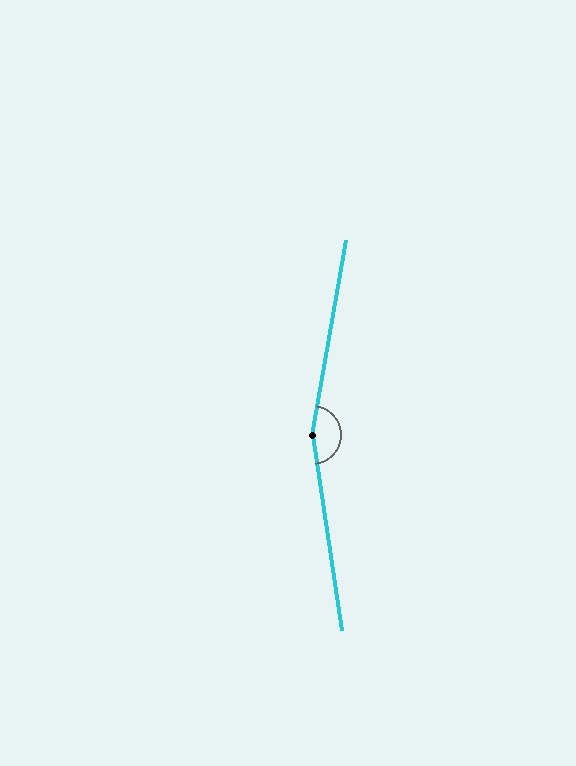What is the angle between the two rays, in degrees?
Approximately 162 degrees.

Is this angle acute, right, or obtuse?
It is obtuse.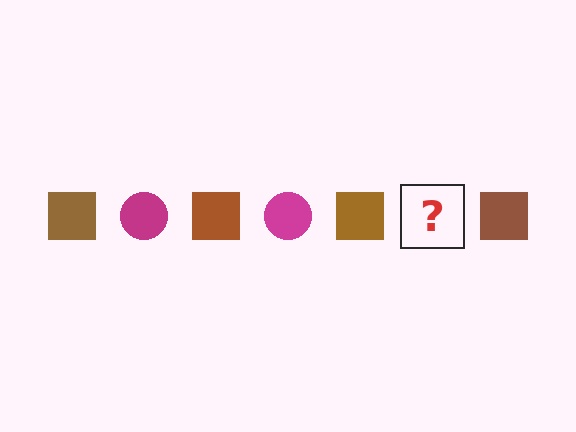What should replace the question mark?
The question mark should be replaced with a magenta circle.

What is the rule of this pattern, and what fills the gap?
The rule is that the pattern alternates between brown square and magenta circle. The gap should be filled with a magenta circle.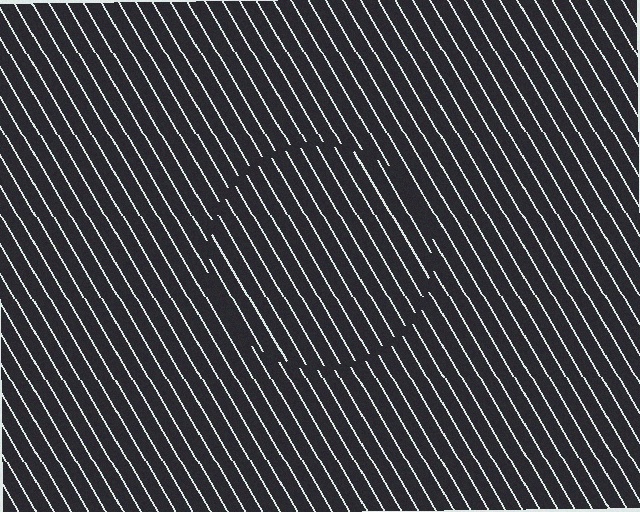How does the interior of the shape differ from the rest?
The interior of the shape contains the same grating, shifted by half a period — the contour is defined by the phase discontinuity where line-ends from the inner and outer gratings abut.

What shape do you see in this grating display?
An illusory circle. The interior of the shape contains the same grating, shifted by half a period — the contour is defined by the phase discontinuity where line-ends from the inner and outer gratings abut.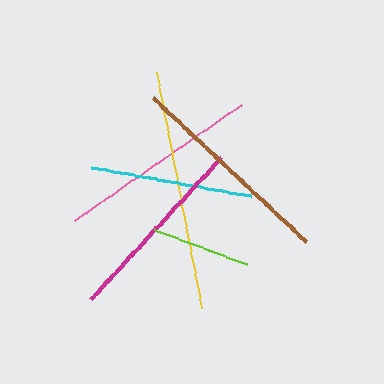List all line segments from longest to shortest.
From longest to shortest: yellow, brown, pink, magenta, cyan, lime.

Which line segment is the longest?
The yellow line is the longest at approximately 240 pixels.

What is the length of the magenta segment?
The magenta segment is approximately 192 pixels long.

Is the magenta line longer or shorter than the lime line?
The magenta line is longer than the lime line.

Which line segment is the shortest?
The lime line is the shortest at approximately 100 pixels.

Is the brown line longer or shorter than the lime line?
The brown line is longer than the lime line.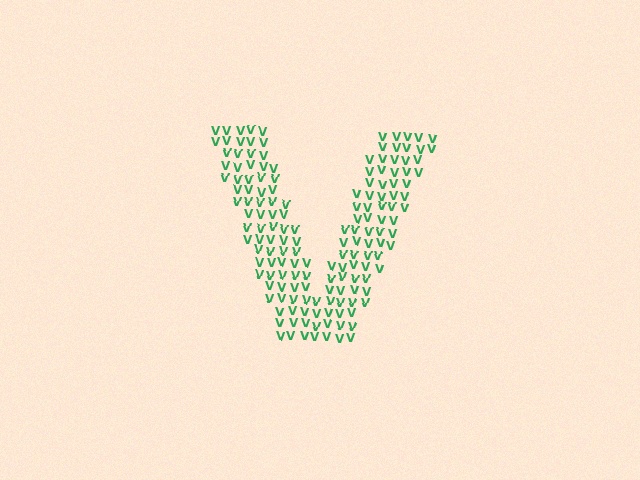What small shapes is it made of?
It is made of small letter V's.